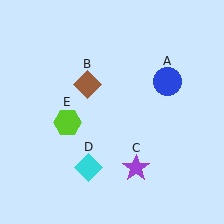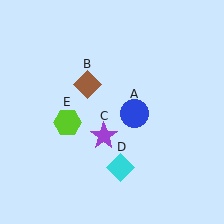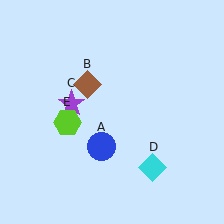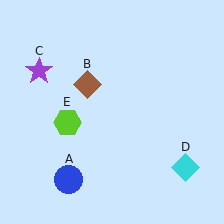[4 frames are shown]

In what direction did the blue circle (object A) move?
The blue circle (object A) moved down and to the left.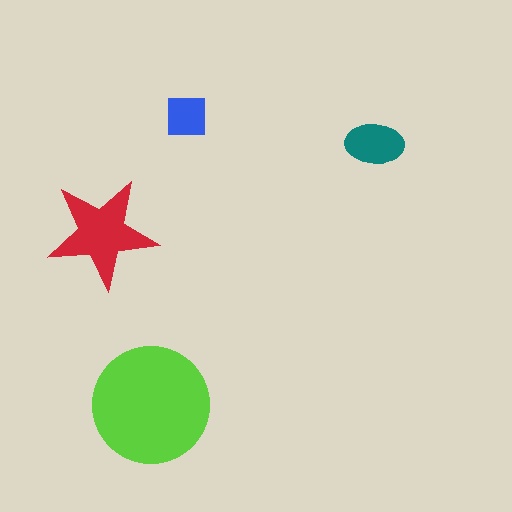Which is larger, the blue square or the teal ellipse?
The teal ellipse.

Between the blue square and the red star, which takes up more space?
The red star.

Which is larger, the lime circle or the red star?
The lime circle.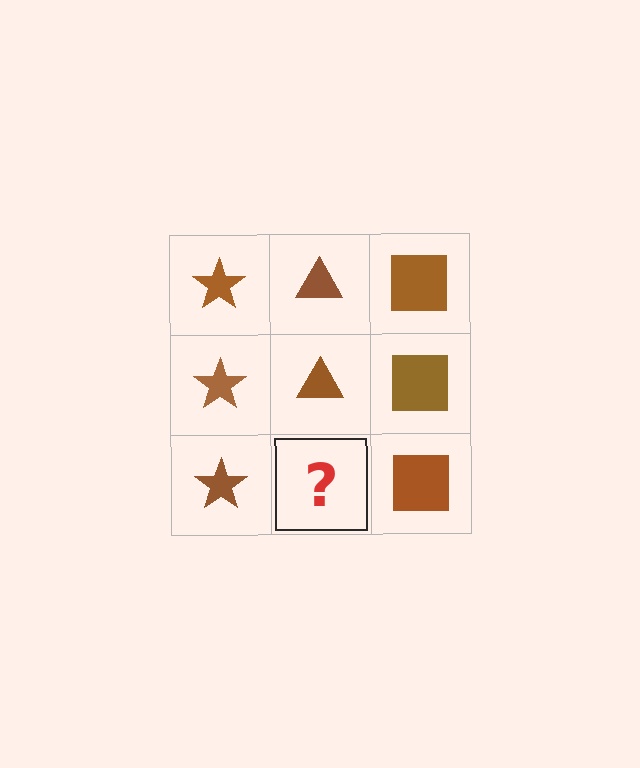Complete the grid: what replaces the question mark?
The question mark should be replaced with a brown triangle.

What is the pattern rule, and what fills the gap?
The rule is that each column has a consistent shape. The gap should be filled with a brown triangle.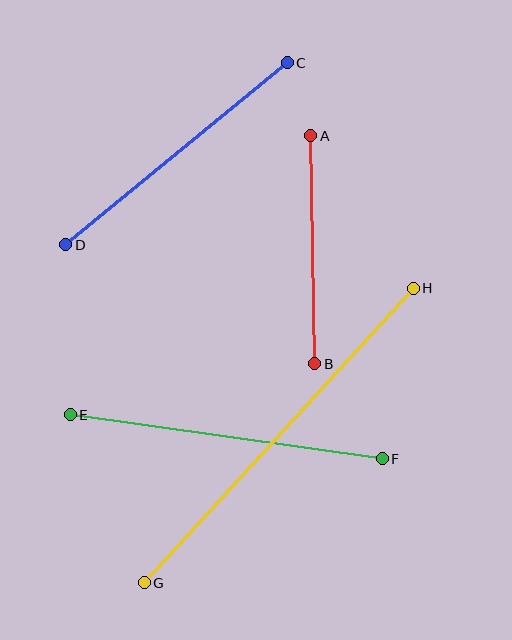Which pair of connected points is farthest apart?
Points G and H are farthest apart.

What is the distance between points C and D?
The distance is approximately 287 pixels.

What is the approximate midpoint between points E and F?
The midpoint is at approximately (226, 437) pixels.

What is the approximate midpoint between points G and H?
The midpoint is at approximately (279, 436) pixels.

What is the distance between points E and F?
The distance is approximately 315 pixels.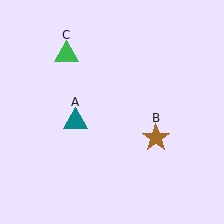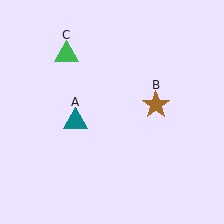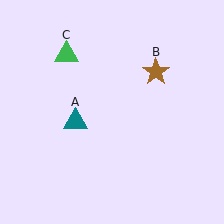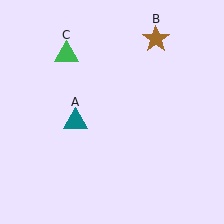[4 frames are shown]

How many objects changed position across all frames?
1 object changed position: brown star (object B).